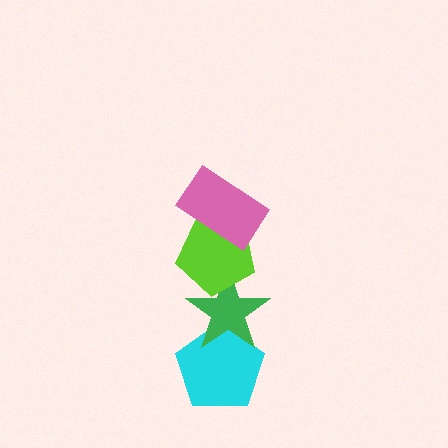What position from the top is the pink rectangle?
The pink rectangle is 1st from the top.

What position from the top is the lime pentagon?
The lime pentagon is 2nd from the top.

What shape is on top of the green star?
The lime pentagon is on top of the green star.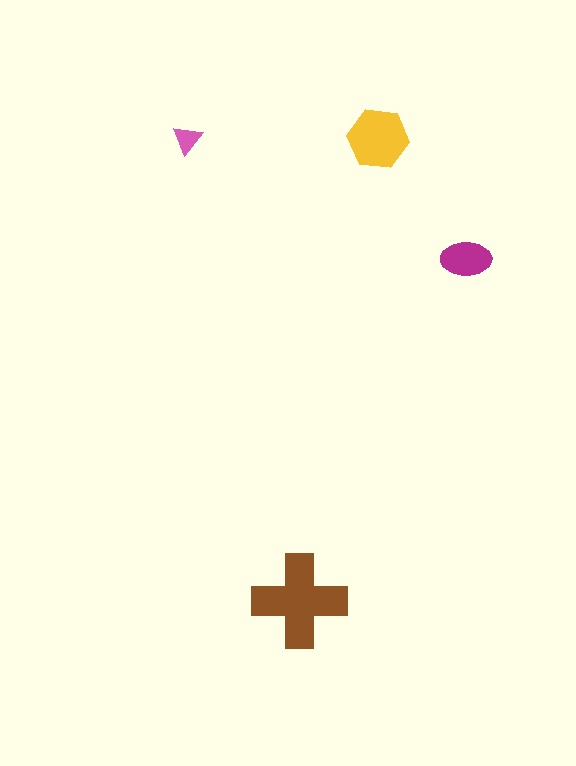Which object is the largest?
The brown cross.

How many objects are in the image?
There are 4 objects in the image.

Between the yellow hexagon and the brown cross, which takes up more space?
The brown cross.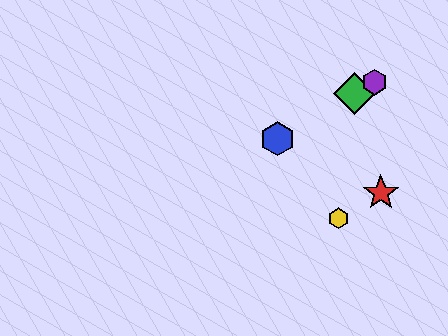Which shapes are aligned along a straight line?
The blue hexagon, the green diamond, the purple hexagon are aligned along a straight line.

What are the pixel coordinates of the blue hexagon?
The blue hexagon is at (278, 139).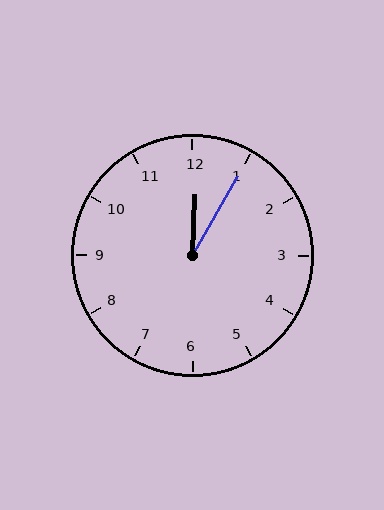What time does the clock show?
12:05.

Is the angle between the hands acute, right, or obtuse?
It is acute.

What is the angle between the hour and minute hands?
Approximately 28 degrees.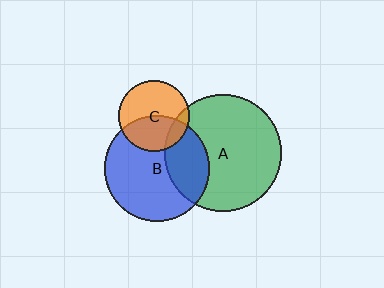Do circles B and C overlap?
Yes.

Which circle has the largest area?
Circle A (green).